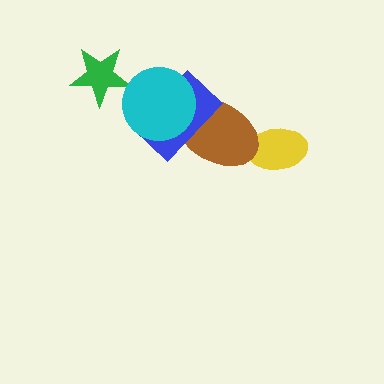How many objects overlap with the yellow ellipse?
1 object overlaps with the yellow ellipse.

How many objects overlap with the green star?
0 objects overlap with the green star.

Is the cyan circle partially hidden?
No, no other shape covers it.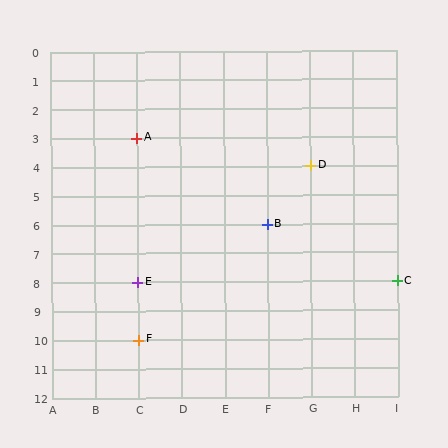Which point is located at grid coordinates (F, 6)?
Point B is at (F, 6).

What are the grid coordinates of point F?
Point F is at grid coordinates (C, 10).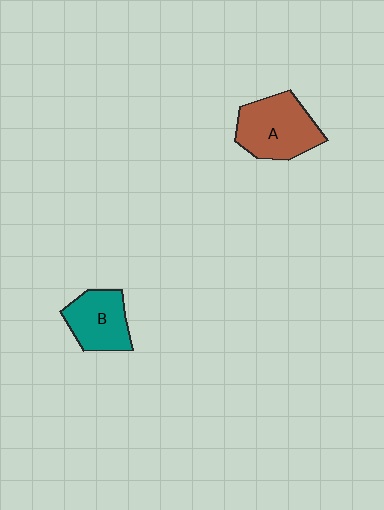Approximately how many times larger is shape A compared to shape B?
Approximately 1.3 times.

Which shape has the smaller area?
Shape B (teal).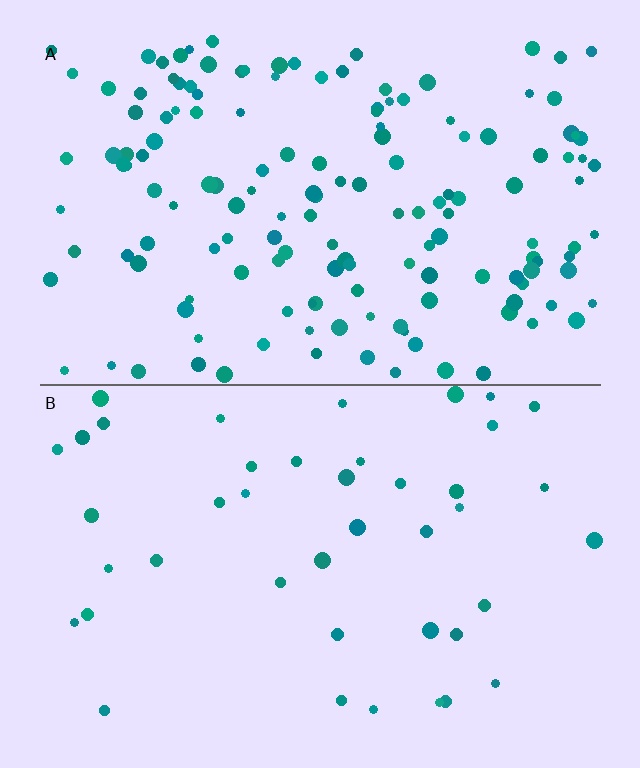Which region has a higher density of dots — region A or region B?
A (the top).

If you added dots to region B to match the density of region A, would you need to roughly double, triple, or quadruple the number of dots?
Approximately quadruple.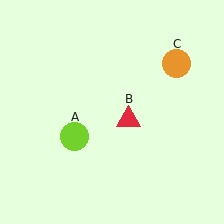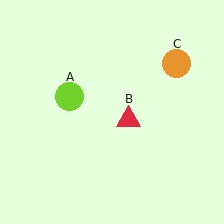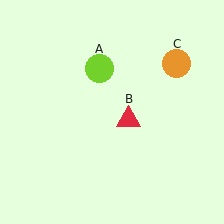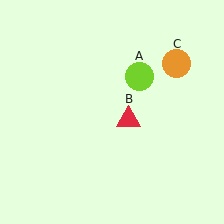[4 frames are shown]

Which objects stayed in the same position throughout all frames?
Red triangle (object B) and orange circle (object C) remained stationary.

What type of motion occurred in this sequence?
The lime circle (object A) rotated clockwise around the center of the scene.